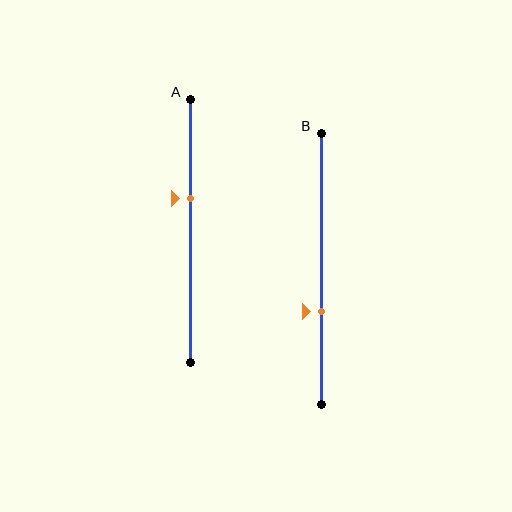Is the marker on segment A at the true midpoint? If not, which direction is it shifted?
No, the marker on segment A is shifted upward by about 12% of the segment length.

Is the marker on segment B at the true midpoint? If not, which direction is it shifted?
No, the marker on segment B is shifted downward by about 16% of the segment length.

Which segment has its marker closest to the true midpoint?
Segment A has its marker closest to the true midpoint.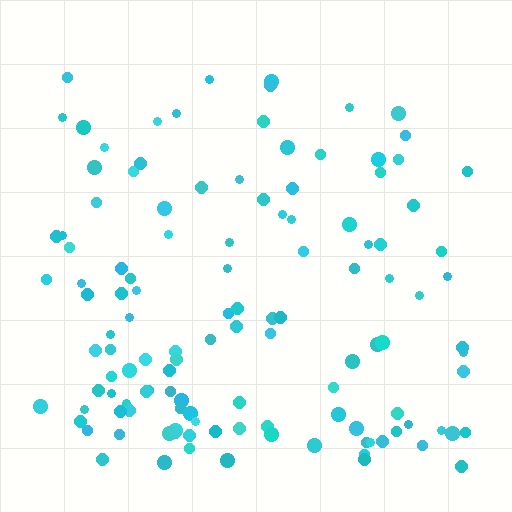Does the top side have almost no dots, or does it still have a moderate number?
Still a moderate number, just noticeably fewer than the bottom.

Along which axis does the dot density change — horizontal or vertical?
Vertical.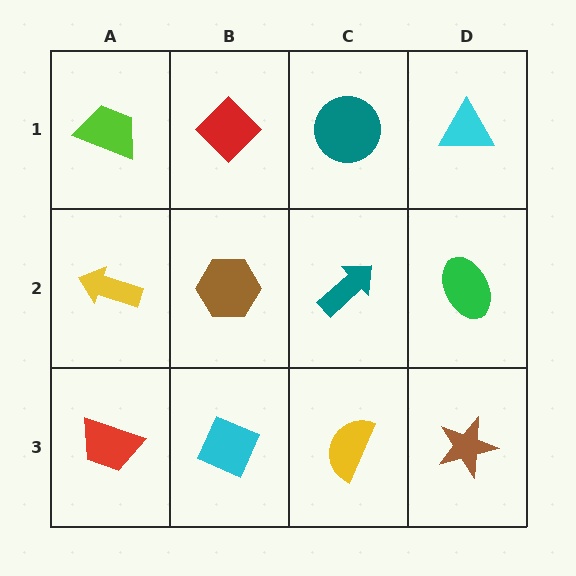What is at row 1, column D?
A cyan triangle.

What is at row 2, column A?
A yellow arrow.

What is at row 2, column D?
A green ellipse.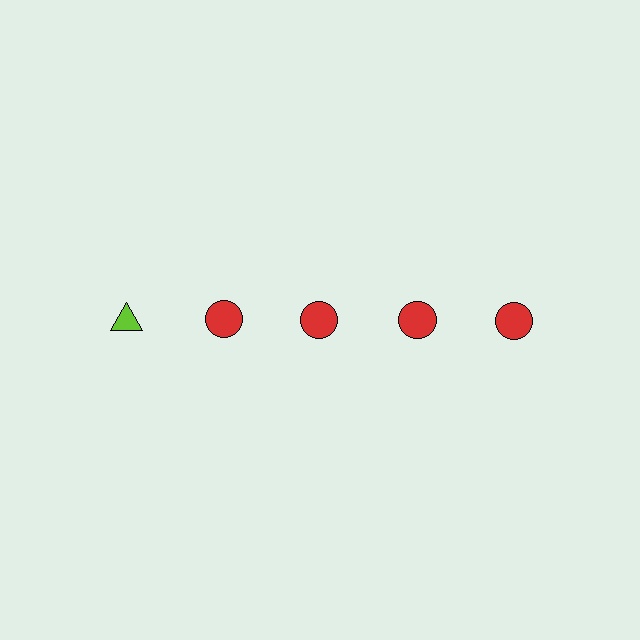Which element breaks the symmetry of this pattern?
The lime triangle in the top row, leftmost column breaks the symmetry. All other shapes are red circles.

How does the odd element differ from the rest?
It differs in both color (lime instead of red) and shape (triangle instead of circle).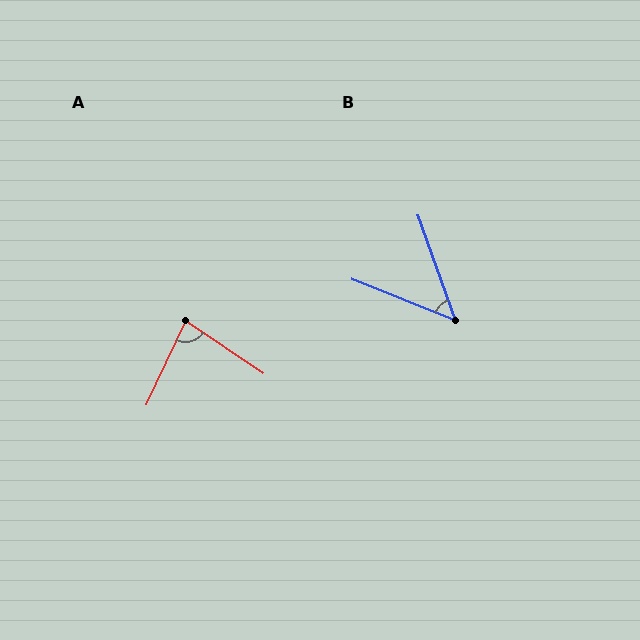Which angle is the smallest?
B, at approximately 49 degrees.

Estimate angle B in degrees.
Approximately 49 degrees.